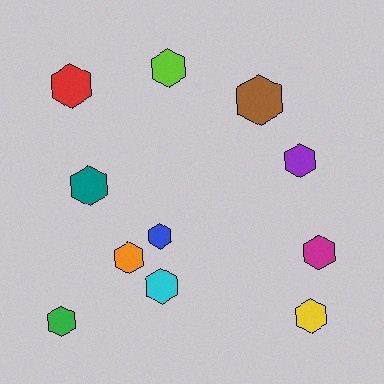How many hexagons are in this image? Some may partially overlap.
There are 11 hexagons.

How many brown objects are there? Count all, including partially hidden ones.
There is 1 brown object.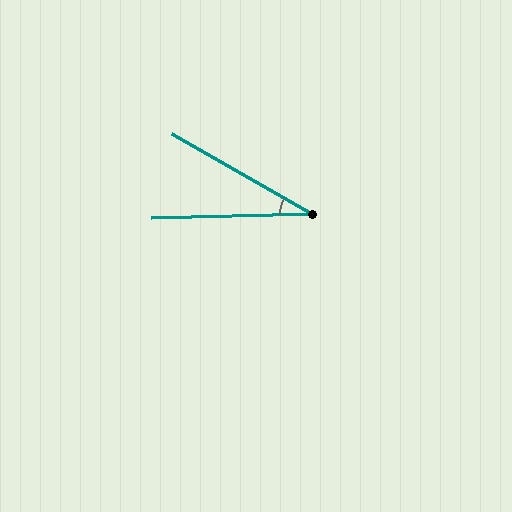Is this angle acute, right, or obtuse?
It is acute.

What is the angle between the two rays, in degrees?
Approximately 31 degrees.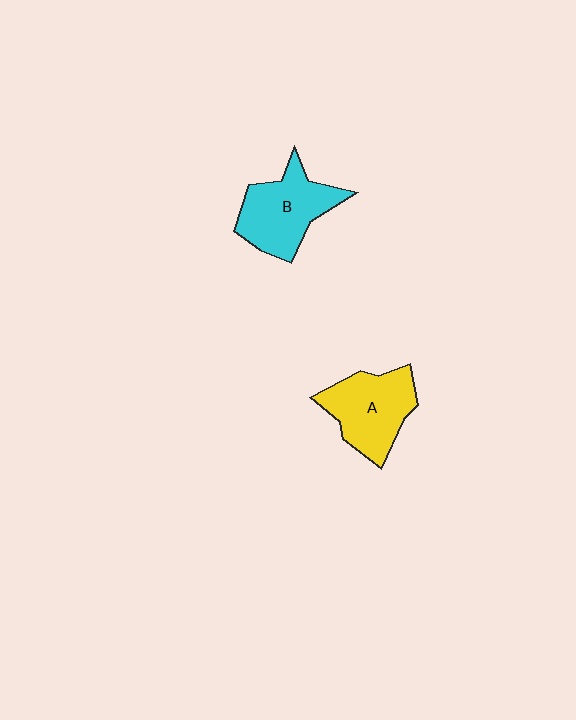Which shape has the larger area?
Shape B (cyan).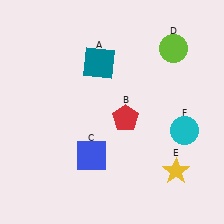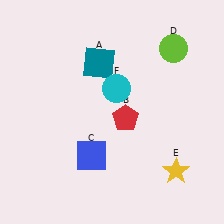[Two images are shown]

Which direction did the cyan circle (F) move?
The cyan circle (F) moved left.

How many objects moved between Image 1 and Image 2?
1 object moved between the two images.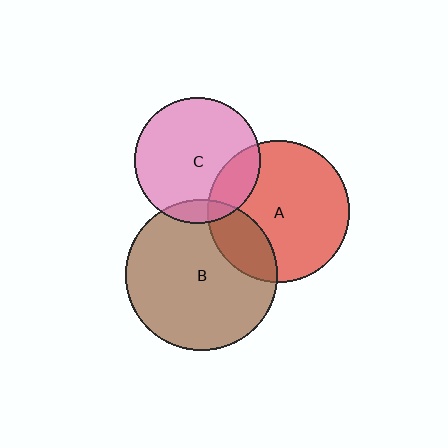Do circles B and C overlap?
Yes.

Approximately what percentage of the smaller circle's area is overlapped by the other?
Approximately 10%.